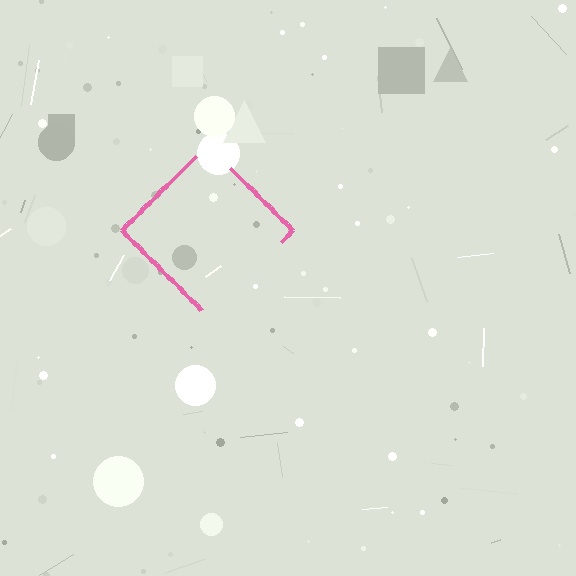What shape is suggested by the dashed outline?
The dashed outline suggests a diamond.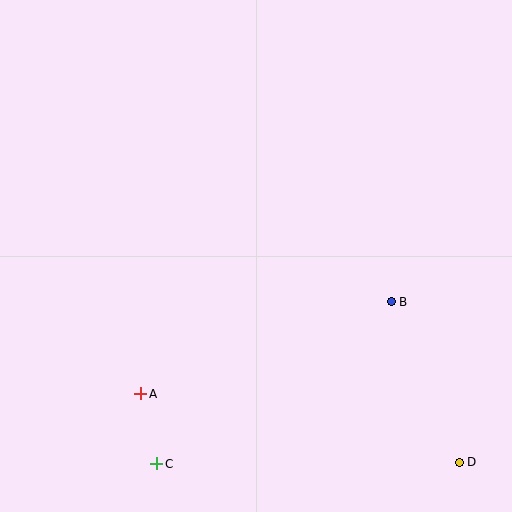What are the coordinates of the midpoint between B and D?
The midpoint between B and D is at (425, 382).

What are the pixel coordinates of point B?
Point B is at (391, 302).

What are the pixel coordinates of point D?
Point D is at (459, 462).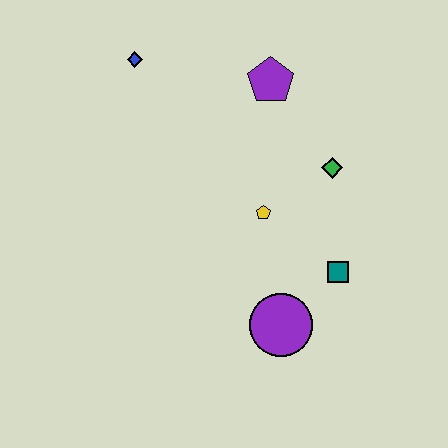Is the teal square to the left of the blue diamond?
No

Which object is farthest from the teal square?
The blue diamond is farthest from the teal square.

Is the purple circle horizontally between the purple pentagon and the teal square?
Yes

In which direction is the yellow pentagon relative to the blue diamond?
The yellow pentagon is below the blue diamond.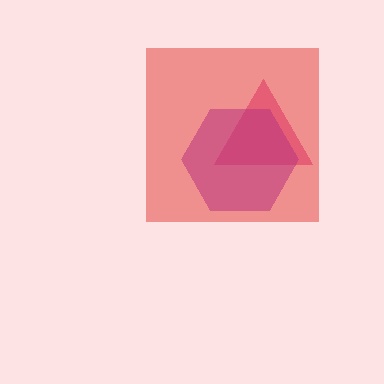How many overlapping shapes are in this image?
There are 3 overlapping shapes in the image.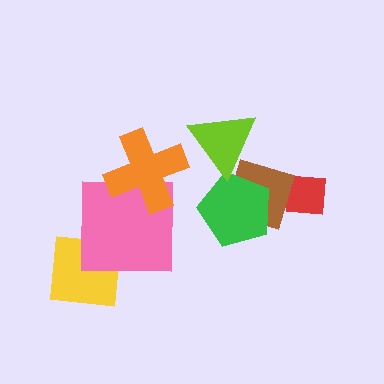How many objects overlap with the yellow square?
1 object overlaps with the yellow square.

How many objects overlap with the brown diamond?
3 objects overlap with the brown diamond.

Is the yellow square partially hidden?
Yes, it is partially covered by another shape.